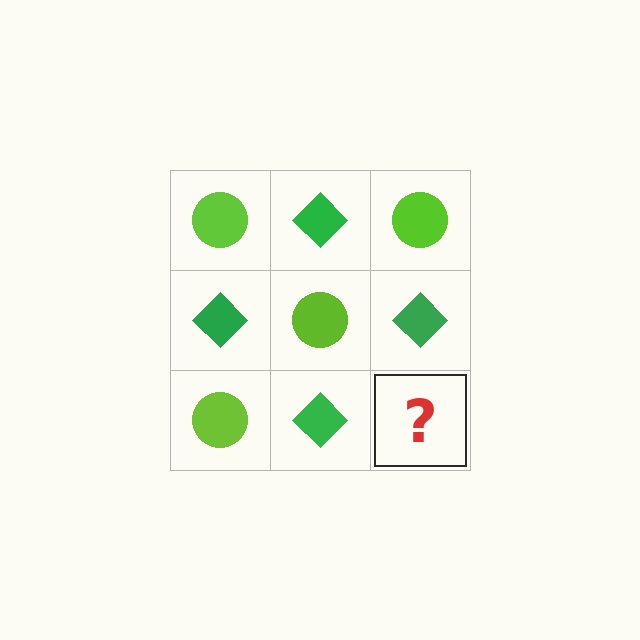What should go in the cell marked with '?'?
The missing cell should contain a lime circle.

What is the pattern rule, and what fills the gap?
The rule is that it alternates lime circle and green diamond in a checkerboard pattern. The gap should be filled with a lime circle.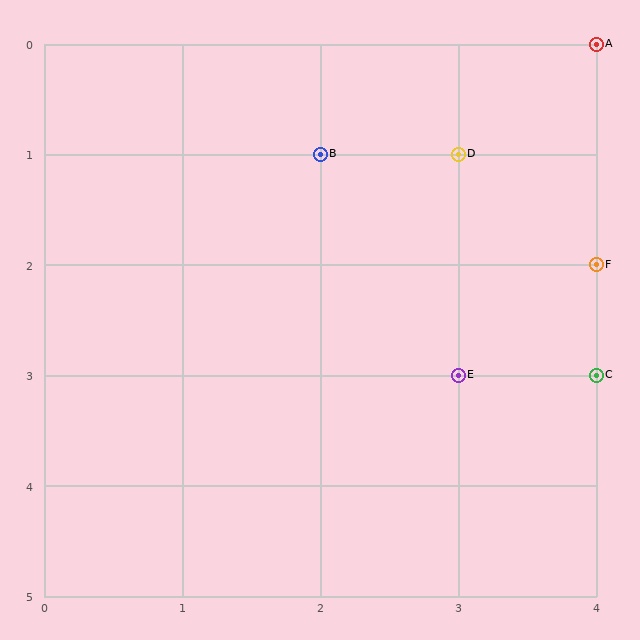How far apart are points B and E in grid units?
Points B and E are 1 column and 2 rows apart (about 2.2 grid units diagonally).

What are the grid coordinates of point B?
Point B is at grid coordinates (2, 1).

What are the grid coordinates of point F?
Point F is at grid coordinates (4, 2).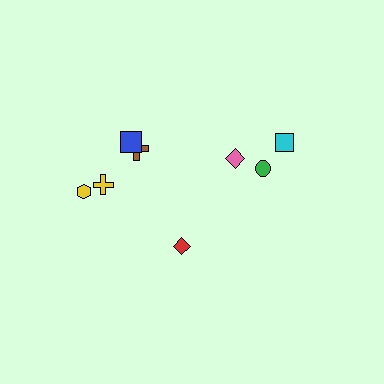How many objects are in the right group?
There are 3 objects.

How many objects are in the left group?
There are 5 objects.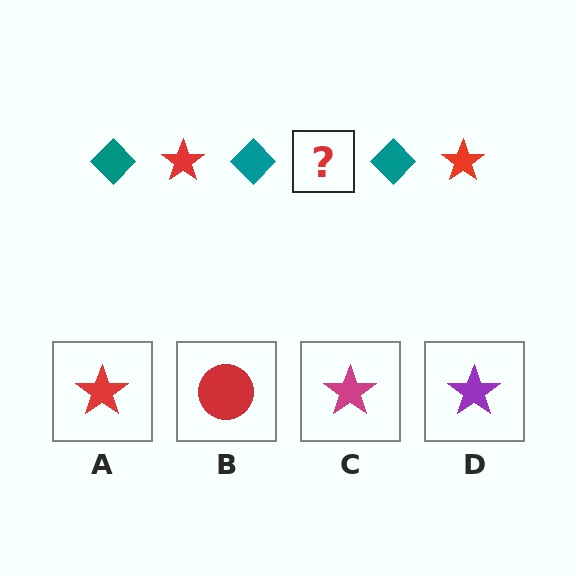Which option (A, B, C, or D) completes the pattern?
A.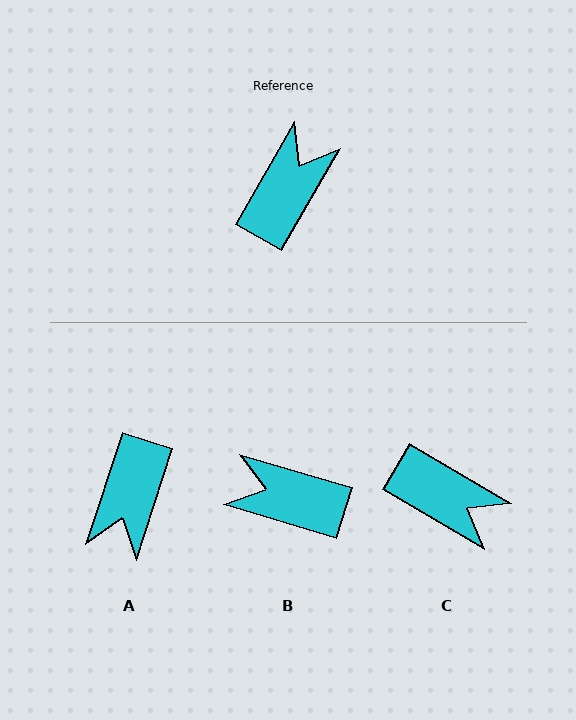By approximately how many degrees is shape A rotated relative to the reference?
Approximately 168 degrees clockwise.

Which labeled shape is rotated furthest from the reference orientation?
A, about 168 degrees away.